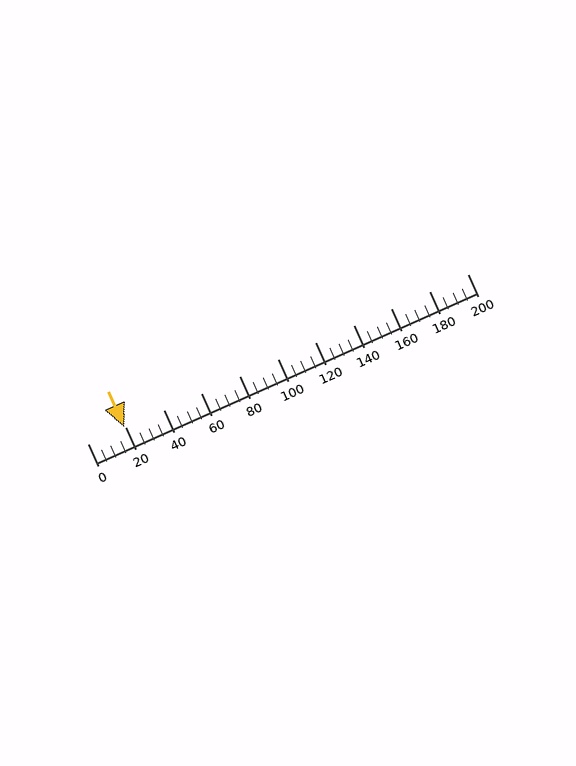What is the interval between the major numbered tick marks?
The major tick marks are spaced 20 units apart.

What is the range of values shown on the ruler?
The ruler shows values from 0 to 200.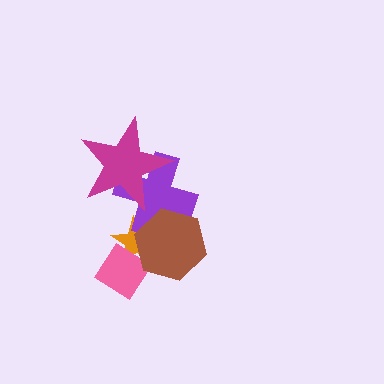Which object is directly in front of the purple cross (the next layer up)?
The brown hexagon is directly in front of the purple cross.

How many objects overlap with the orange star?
3 objects overlap with the orange star.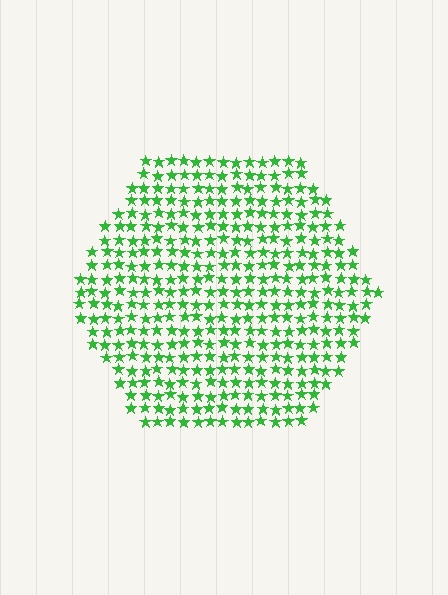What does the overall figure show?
The overall figure shows a hexagon.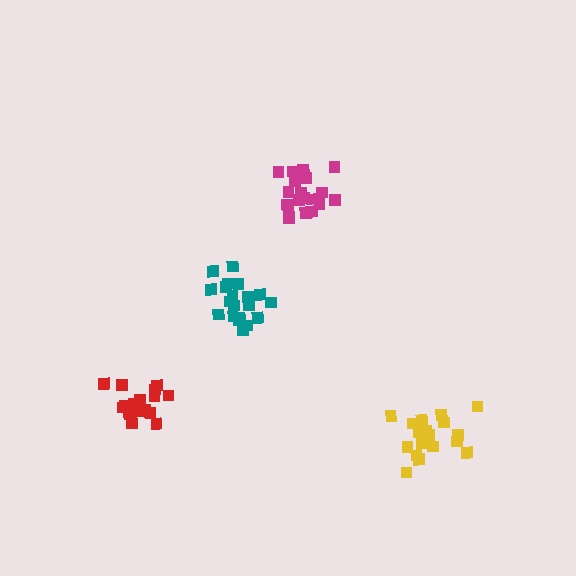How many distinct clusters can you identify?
There are 4 distinct clusters.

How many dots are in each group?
Group 1: 20 dots, Group 2: 20 dots, Group 3: 17 dots, Group 4: 20 dots (77 total).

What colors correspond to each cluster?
The clusters are colored: magenta, teal, red, yellow.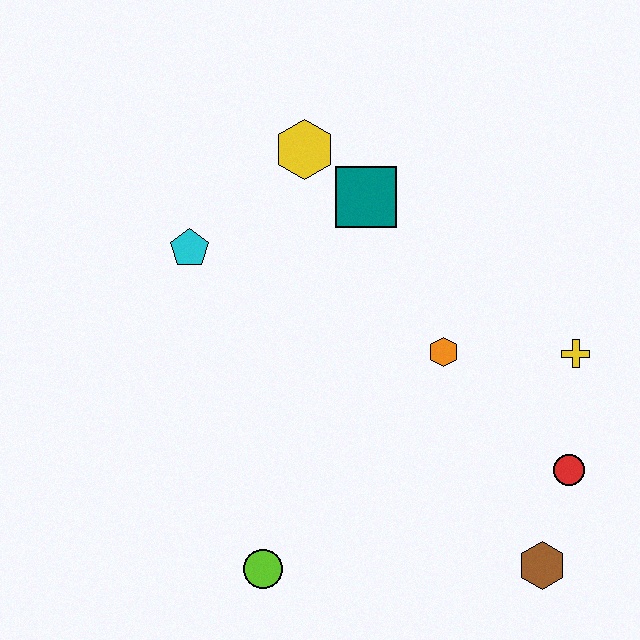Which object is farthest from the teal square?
The brown hexagon is farthest from the teal square.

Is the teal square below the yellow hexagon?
Yes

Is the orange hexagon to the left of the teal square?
No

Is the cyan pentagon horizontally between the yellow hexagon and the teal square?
No